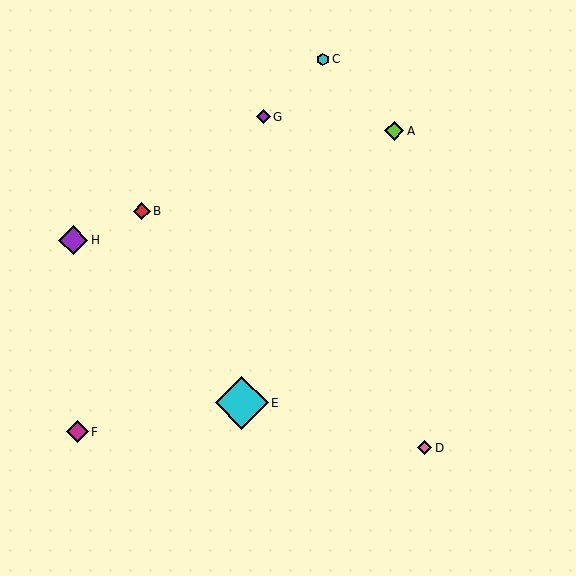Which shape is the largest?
The cyan diamond (labeled E) is the largest.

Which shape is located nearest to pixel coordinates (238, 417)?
The cyan diamond (labeled E) at (242, 403) is nearest to that location.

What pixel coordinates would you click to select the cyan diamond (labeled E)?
Click at (242, 403) to select the cyan diamond E.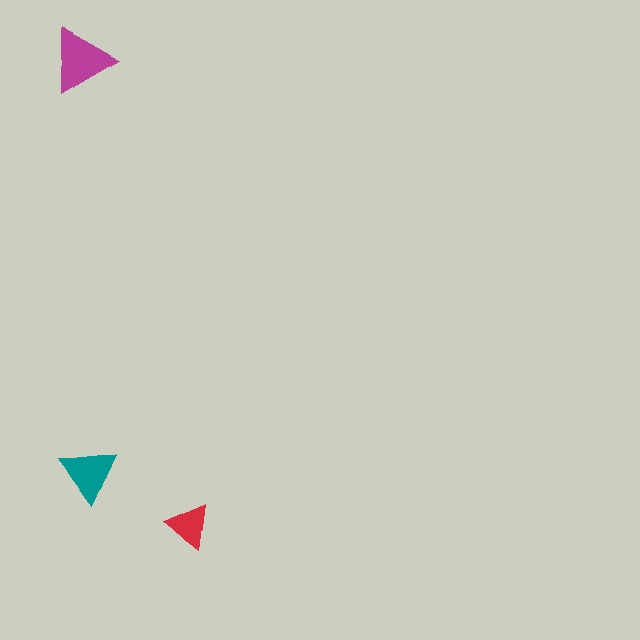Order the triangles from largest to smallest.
the magenta one, the teal one, the red one.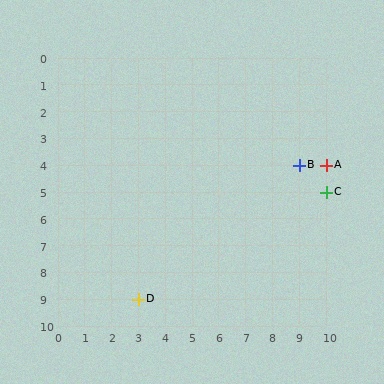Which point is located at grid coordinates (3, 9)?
Point D is at (3, 9).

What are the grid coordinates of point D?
Point D is at grid coordinates (3, 9).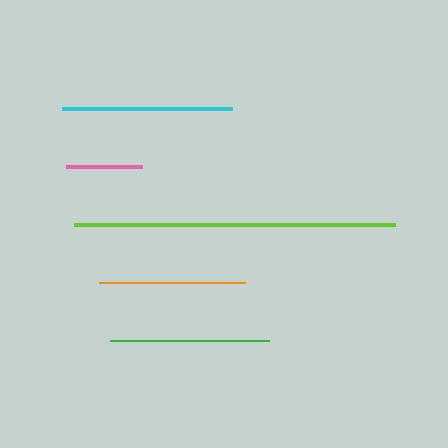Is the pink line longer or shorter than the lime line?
The lime line is longer than the pink line.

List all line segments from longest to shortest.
From longest to shortest: lime, cyan, green, orange, pink.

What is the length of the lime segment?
The lime segment is approximately 321 pixels long.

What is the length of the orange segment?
The orange segment is approximately 145 pixels long.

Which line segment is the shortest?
The pink line is the shortest at approximately 76 pixels.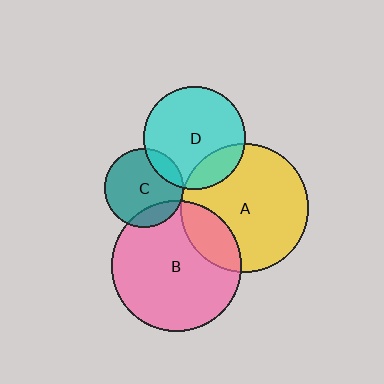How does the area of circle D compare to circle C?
Approximately 1.7 times.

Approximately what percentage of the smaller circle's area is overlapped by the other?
Approximately 20%.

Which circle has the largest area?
Circle B (pink).